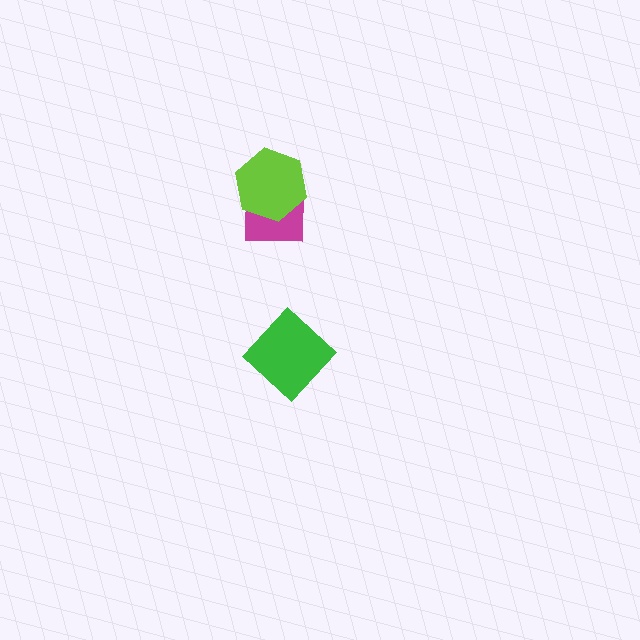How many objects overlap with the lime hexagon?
1 object overlaps with the lime hexagon.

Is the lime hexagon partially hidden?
No, no other shape covers it.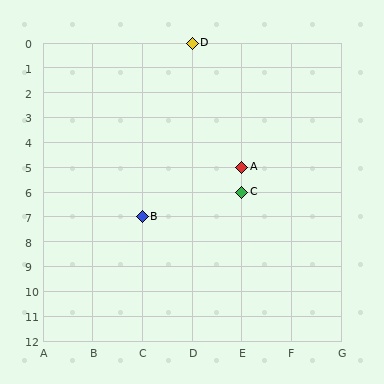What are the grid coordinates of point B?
Point B is at grid coordinates (C, 7).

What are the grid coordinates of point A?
Point A is at grid coordinates (E, 5).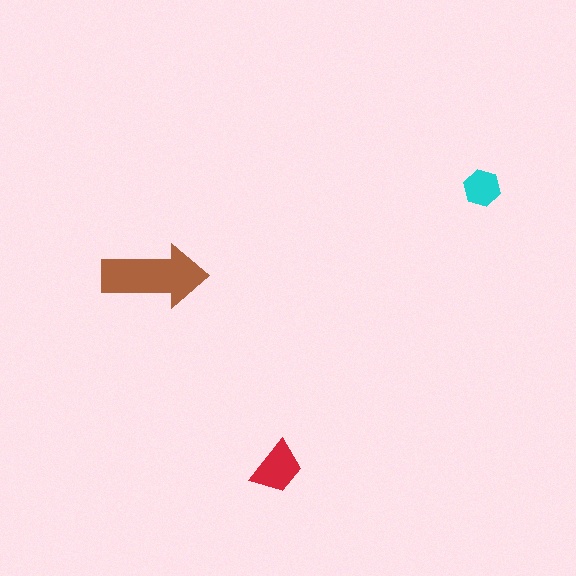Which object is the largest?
The brown arrow.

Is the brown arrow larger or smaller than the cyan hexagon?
Larger.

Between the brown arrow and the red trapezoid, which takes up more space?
The brown arrow.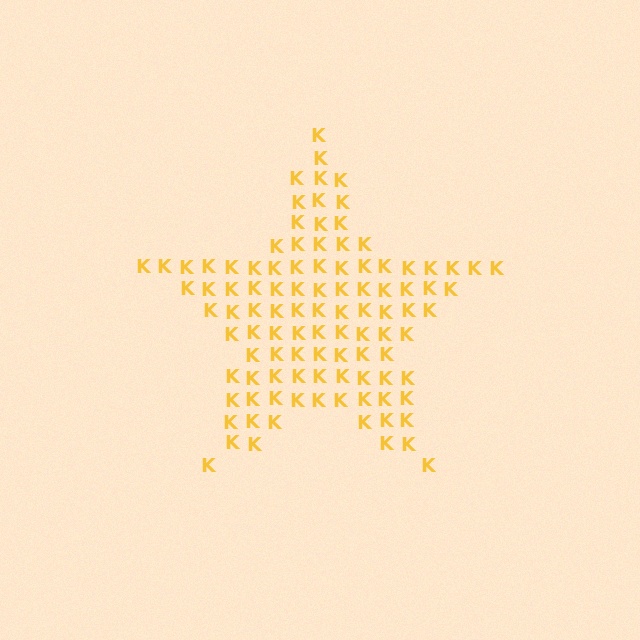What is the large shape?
The large shape is a star.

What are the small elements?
The small elements are letter K's.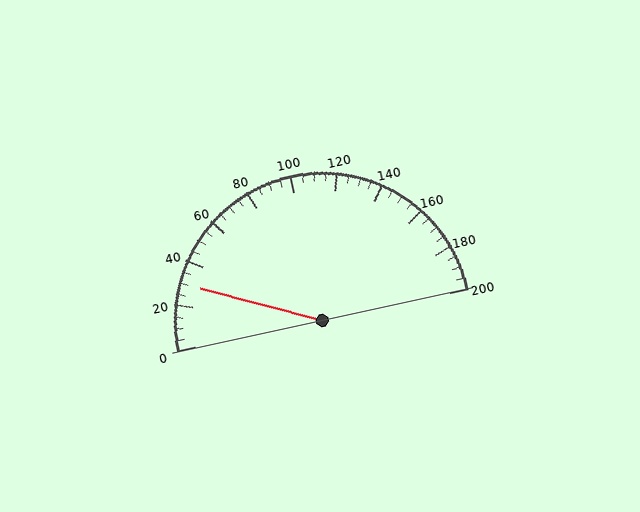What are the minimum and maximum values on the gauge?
The gauge ranges from 0 to 200.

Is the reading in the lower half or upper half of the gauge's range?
The reading is in the lower half of the range (0 to 200).